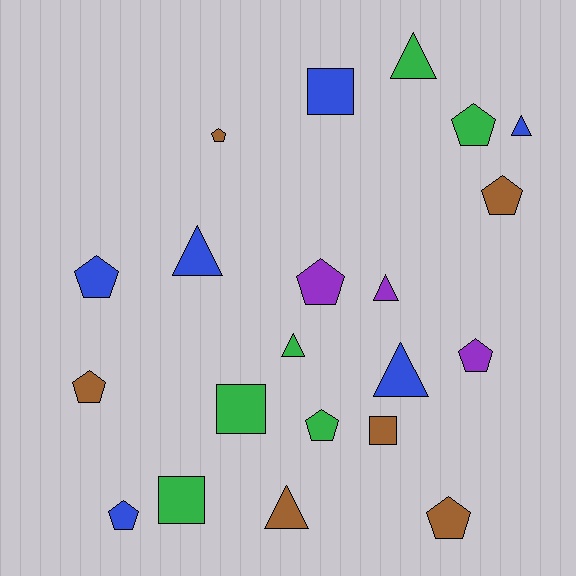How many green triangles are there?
There are 2 green triangles.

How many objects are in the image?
There are 21 objects.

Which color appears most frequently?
Blue, with 6 objects.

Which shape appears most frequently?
Pentagon, with 10 objects.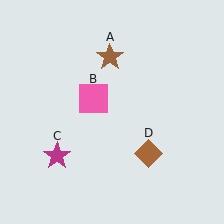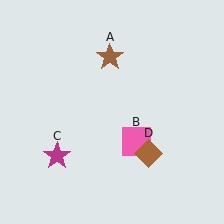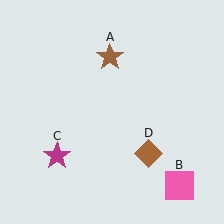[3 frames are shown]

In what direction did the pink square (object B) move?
The pink square (object B) moved down and to the right.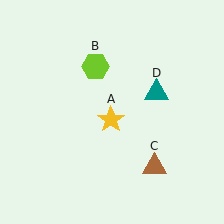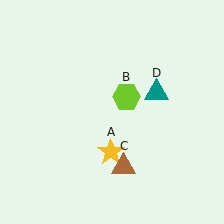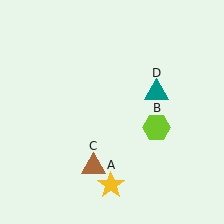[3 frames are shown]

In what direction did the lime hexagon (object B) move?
The lime hexagon (object B) moved down and to the right.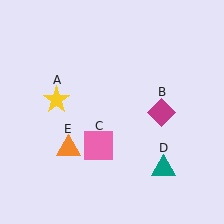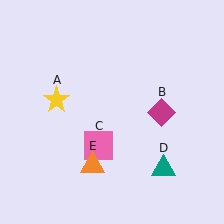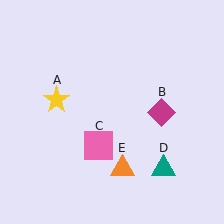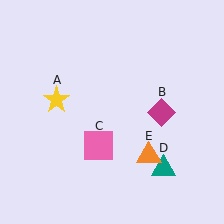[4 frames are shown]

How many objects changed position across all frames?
1 object changed position: orange triangle (object E).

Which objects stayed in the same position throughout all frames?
Yellow star (object A) and magenta diamond (object B) and pink square (object C) and teal triangle (object D) remained stationary.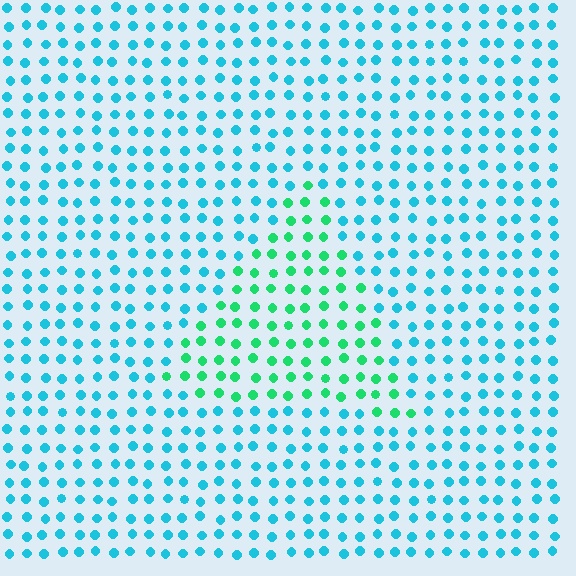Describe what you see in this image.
The image is filled with small cyan elements in a uniform arrangement. A triangle-shaped region is visible where the elements are tinted to a slightly different hue, forming a subtle color boundary.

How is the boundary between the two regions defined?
The boundary is defined purely by a slight shift in hue (about 43 degrees). Spacing, size, and orientation are identical on both sides.